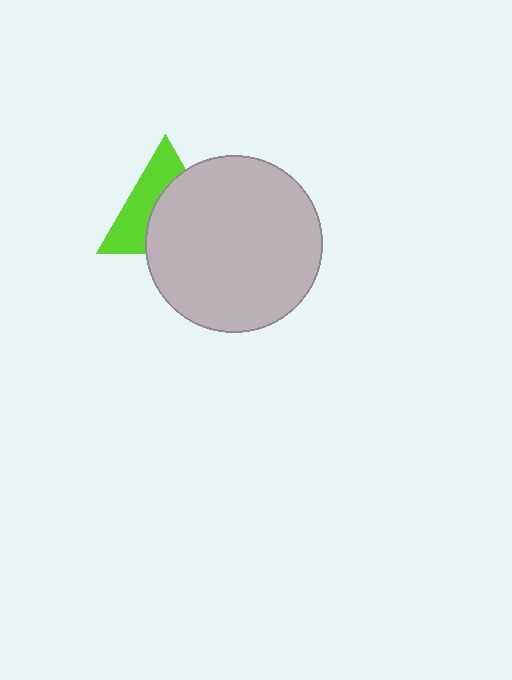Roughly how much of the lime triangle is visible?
A small part of it is visible (roughly 45%).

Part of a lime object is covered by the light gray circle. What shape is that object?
It is a triangle.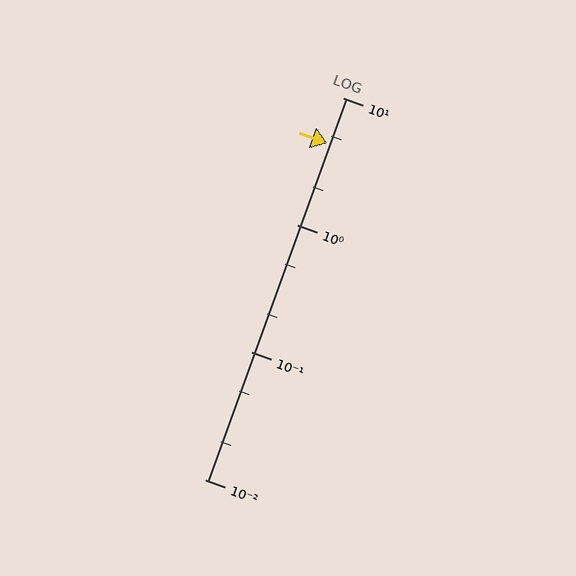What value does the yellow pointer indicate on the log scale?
The pointer indicates approximately 4.4.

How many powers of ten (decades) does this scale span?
The scale spans 3 decades, from 0.01 to 10.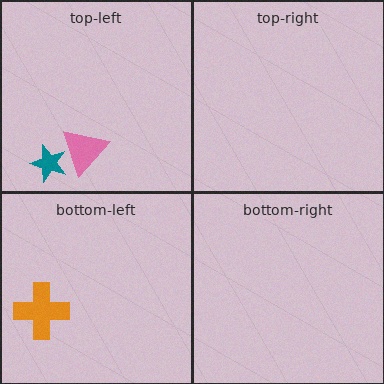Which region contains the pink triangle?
The top-left region.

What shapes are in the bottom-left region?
The orange cross.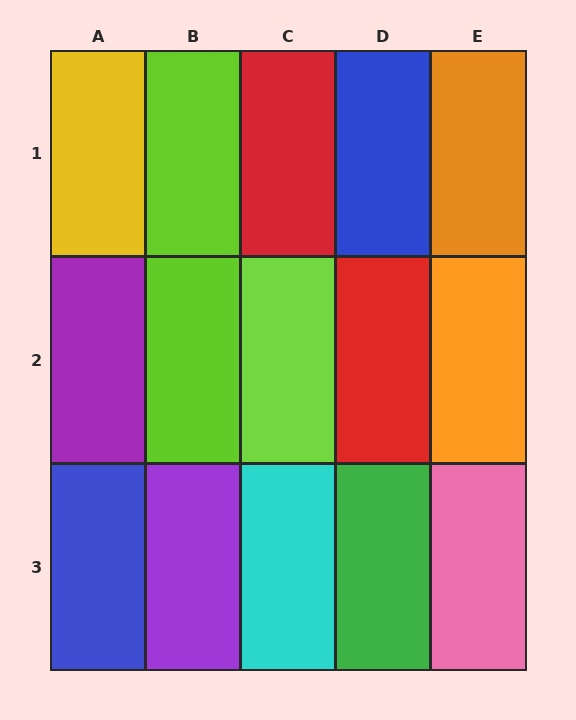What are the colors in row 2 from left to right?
Purple, lime, lime, red, orange.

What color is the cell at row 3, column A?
Blue.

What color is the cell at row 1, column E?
Orange.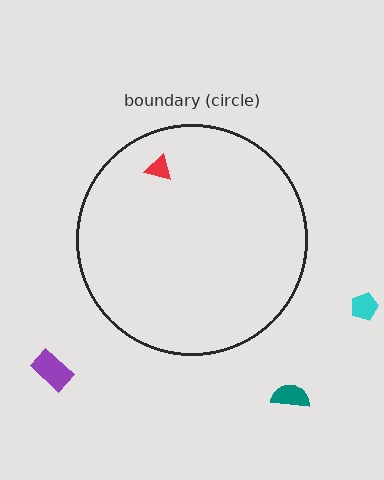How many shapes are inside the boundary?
1 inside, 3 outside.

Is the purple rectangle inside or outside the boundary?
Outside.